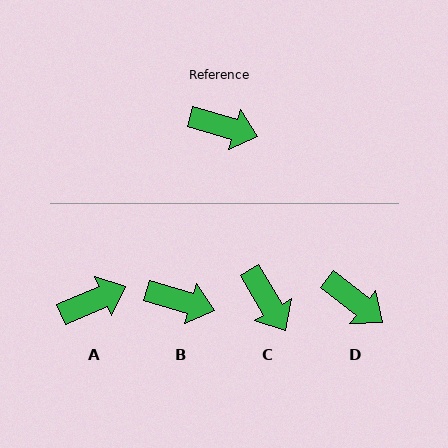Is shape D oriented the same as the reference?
No, it is off by about 22 degrees.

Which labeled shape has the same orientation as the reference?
B.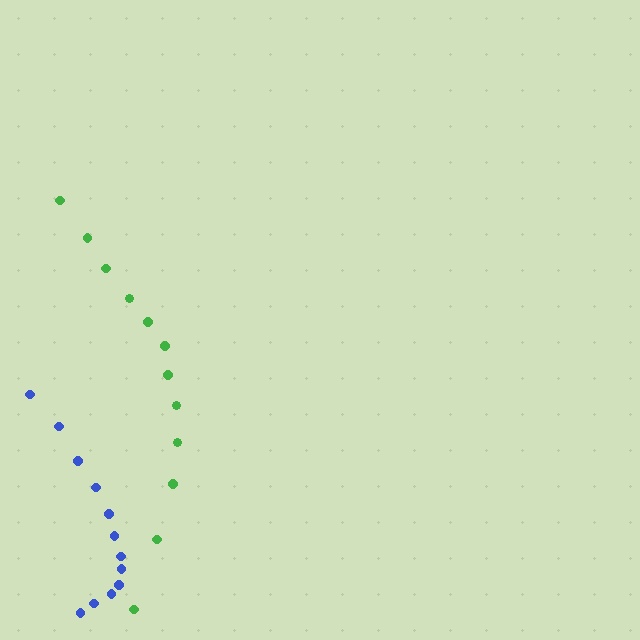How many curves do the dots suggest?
There are 2 distinct paths.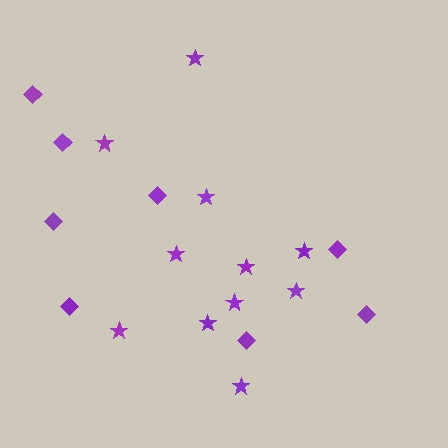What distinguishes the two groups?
There are 2 groups: one group of stars (11) and one group of diamonds (8).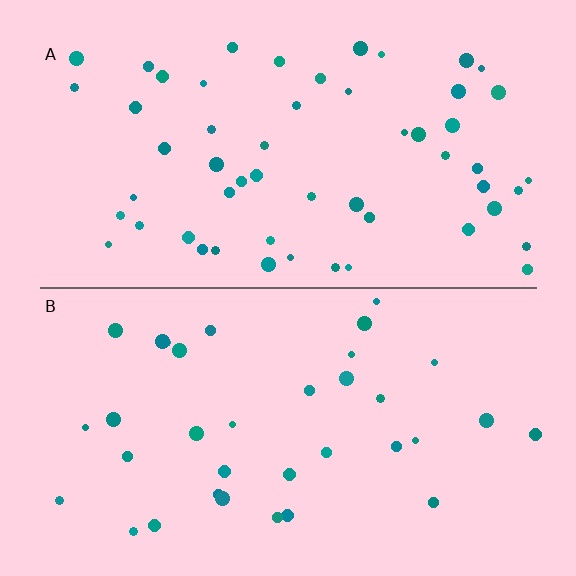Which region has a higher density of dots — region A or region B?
A (the top).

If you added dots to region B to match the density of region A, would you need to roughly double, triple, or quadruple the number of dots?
Approximately double.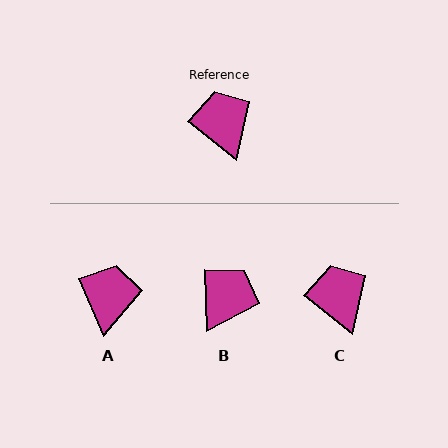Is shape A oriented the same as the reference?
No, it is off by about 29 degrees.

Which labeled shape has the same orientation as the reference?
C.